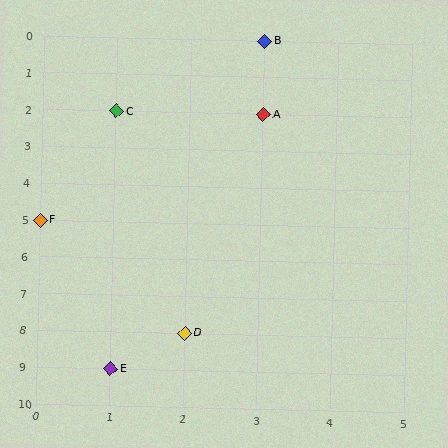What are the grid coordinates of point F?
Point F is at grid coordinates (0, 5).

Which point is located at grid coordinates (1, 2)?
Point C is at (1, 2).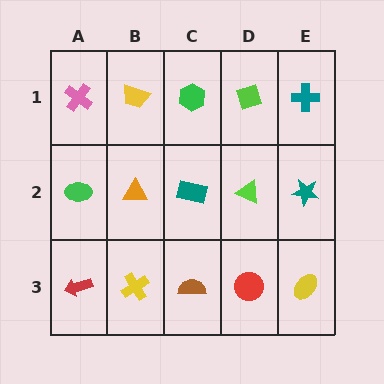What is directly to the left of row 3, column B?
A red arrow.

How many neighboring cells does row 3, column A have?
2.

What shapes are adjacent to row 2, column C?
A green hexagon (row 1, column C), a brown semicircle (row 3, column C), an orange triangle (row 2, column B), a lime triangle (row 2, column D).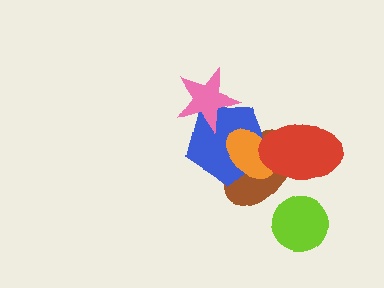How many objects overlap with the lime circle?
0 objects overlap with the lime circle.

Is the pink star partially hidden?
No, no other shape covers it.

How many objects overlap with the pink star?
1 object overlaps with the pink star.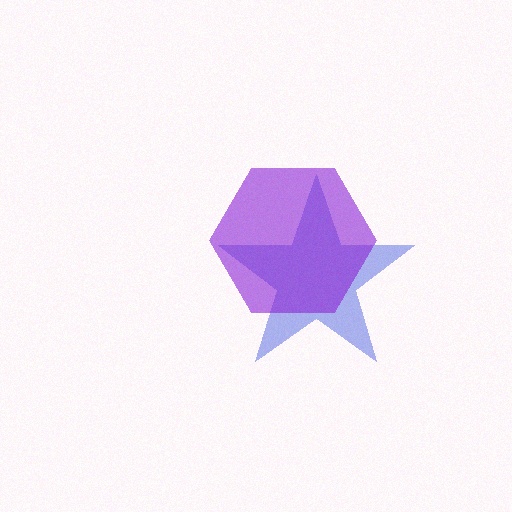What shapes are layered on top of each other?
The layered shapes are: a blue star, a purple hexagon.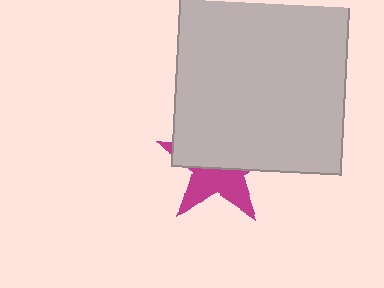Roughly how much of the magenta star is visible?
A small part of it is visible (roughly 44%).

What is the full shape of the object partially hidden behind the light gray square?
The partially hidden object is a magenta star.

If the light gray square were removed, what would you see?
You would see the complete magenta star.